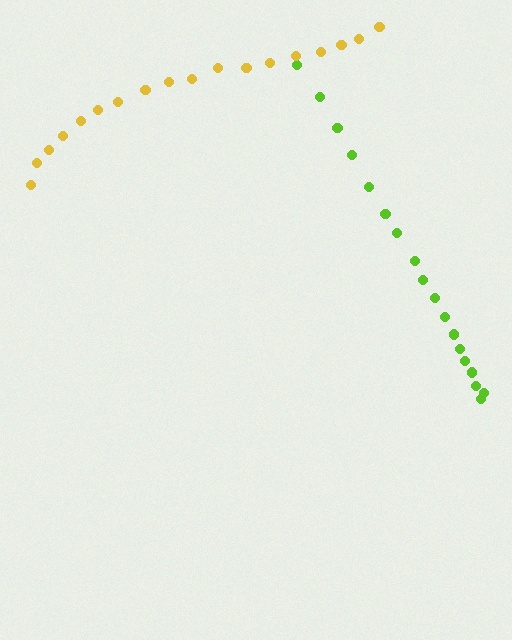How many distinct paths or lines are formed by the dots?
There are 2 distinct paths.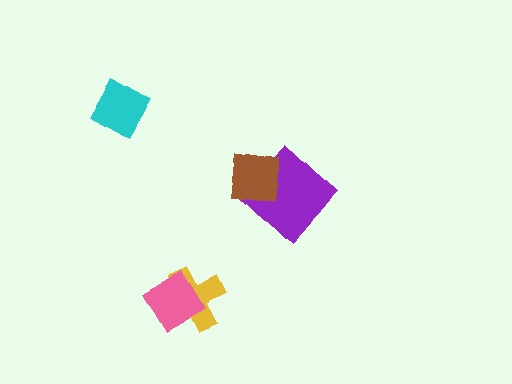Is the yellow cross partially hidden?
Yes, it is partially covered by another shape.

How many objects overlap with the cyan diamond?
0 objects overlap with the cyan diamond.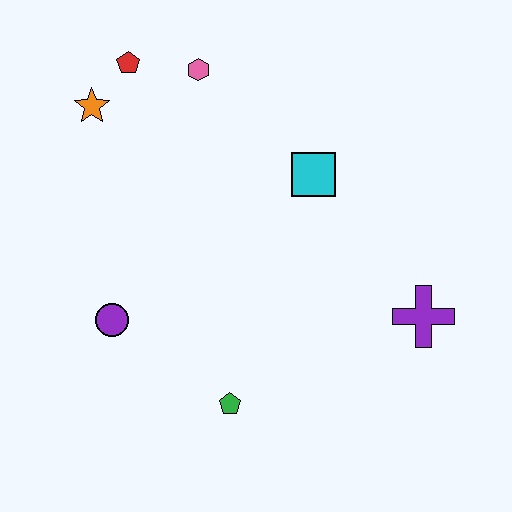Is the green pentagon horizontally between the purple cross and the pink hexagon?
Yes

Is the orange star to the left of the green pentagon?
Yes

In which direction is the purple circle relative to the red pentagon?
The purple circle is below the red pentagon.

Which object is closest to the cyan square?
The pink hexagon is closest to the cyan square.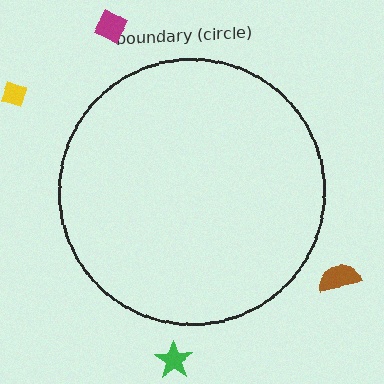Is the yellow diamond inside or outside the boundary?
Outside.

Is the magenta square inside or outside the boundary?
Outside.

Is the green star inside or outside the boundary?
Outside.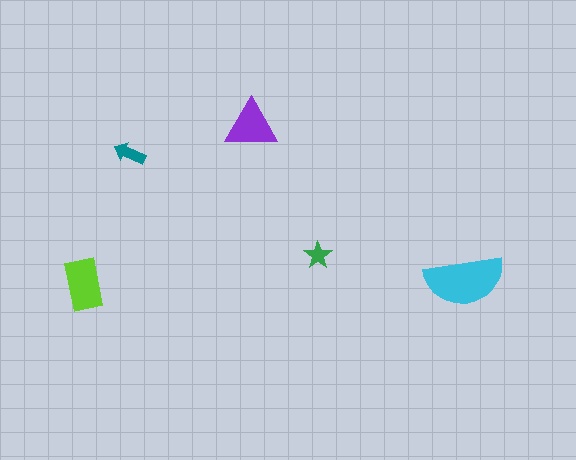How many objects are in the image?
There are 5 objects in the image.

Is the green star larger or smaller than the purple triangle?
Smaller.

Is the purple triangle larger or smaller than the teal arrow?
Larger.